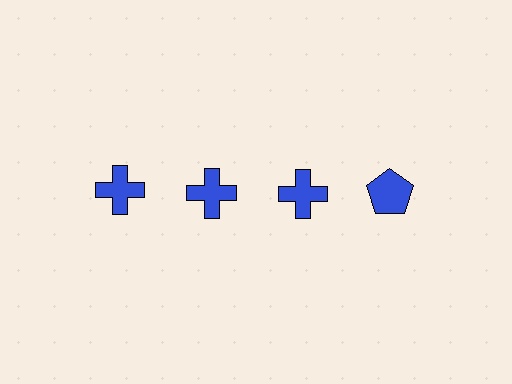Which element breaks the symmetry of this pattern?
The blue pentagon in the top row, second from right column breaks the symmetry. All other shapes are blue crosses.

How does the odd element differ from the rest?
It has a different shape: pentagon instead of cross.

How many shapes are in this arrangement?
There are 4 shapes arranged in a grid pattern.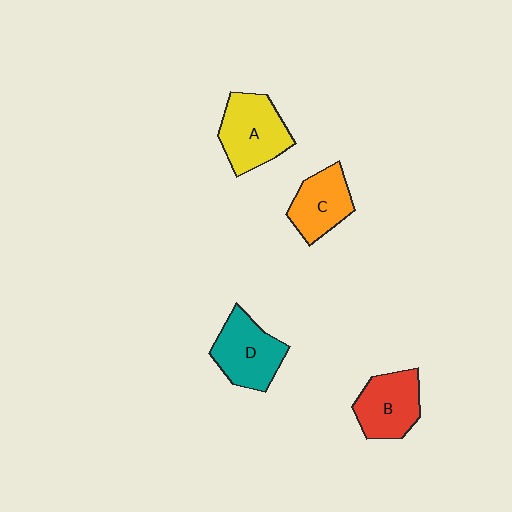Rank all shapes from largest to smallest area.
From largest to smallest: A (yellow), D (teal), B (red), C (orange).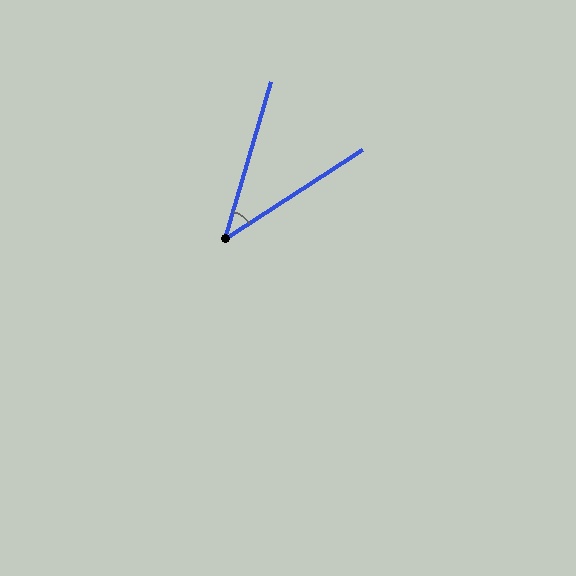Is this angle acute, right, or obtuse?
It is acute.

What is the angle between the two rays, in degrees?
Approximately 41 degrees.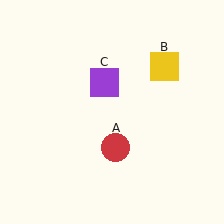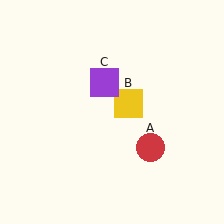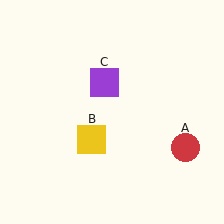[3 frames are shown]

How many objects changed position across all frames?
2 objects changed position: red circle (object A), yellow square (object B).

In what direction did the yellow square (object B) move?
The yellow square (object B) moved down and to the left.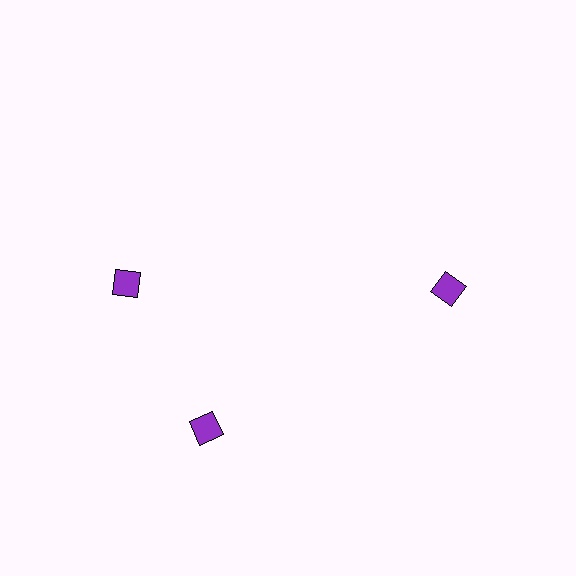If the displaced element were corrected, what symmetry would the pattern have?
It would have 3-fold rotational symmetry — the pattern would map onto itself every 120 degrees.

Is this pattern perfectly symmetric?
No. The 3 purple diamonds are arranged in a ring, but one element near the 11 o'clock position is rotated out of alignment along the ring, breaking the 3-fold rotational symmetry.